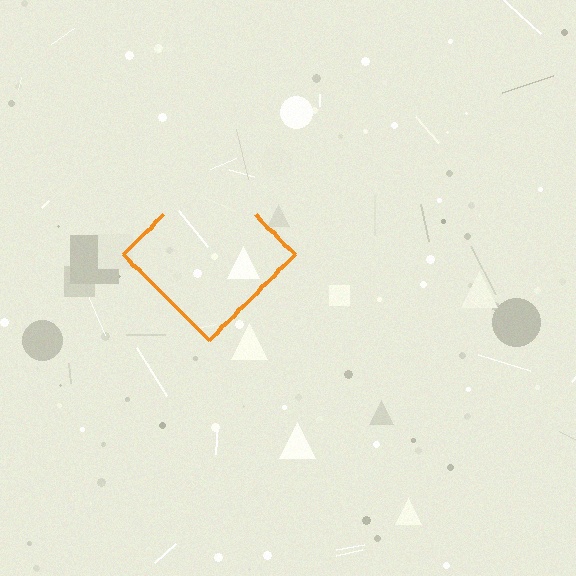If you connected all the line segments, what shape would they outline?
They would outline a diamond.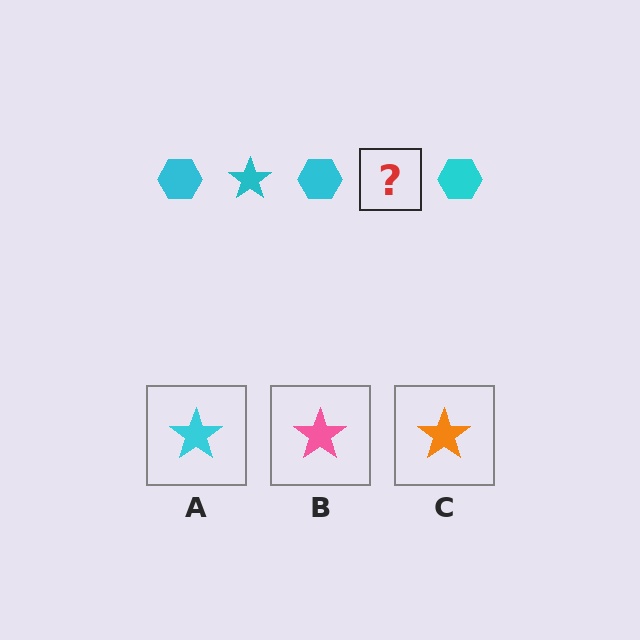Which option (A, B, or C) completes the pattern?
A.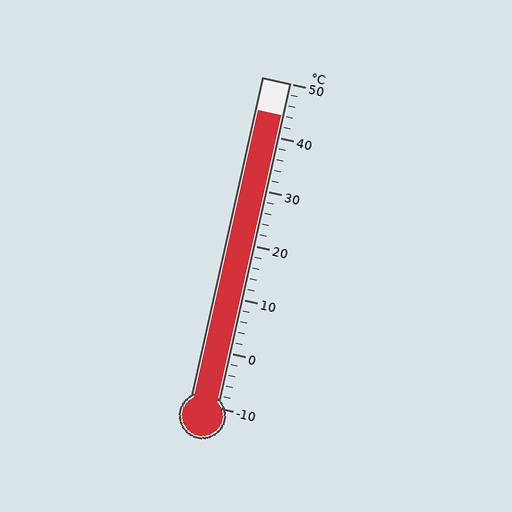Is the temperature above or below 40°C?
The temperature is above 40°C.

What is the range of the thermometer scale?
The thermometer scale ranges from -10°C to 50°C.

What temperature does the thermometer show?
The thermometer shows approximately 44°C.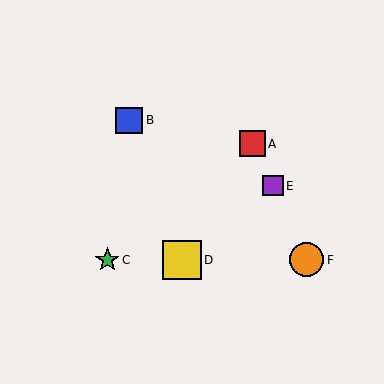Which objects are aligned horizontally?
Objects C, D, F are aligned horizontally.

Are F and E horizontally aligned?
No, F is at y≈260 and E is at y≈186.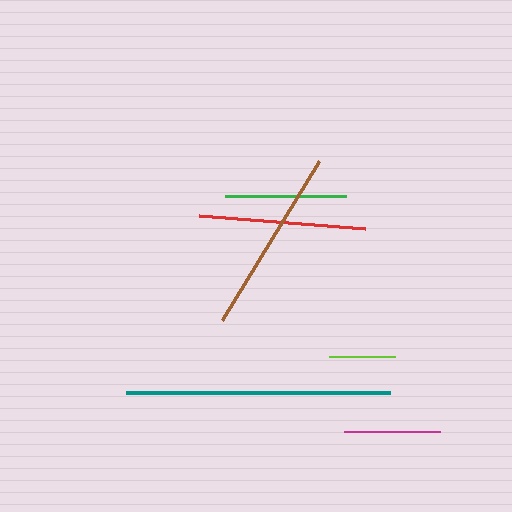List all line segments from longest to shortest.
From longest to shortest: teal, brown, red, green, magenta, lime.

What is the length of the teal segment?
The teal segment is approximately 264 pixels long.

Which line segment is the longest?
The teal line is the longest at approximately 264 pixels.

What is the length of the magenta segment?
The magenta segment is approximately 96 pixels long.